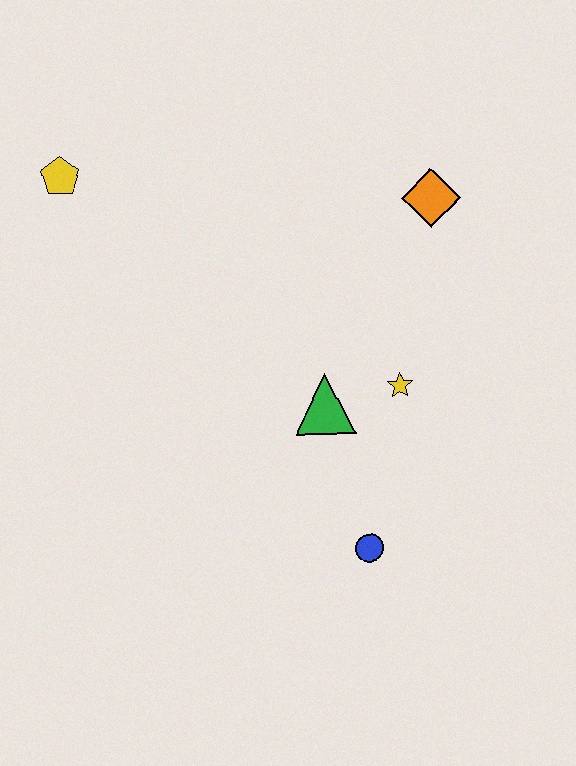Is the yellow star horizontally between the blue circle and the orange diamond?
Yes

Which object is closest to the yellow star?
The green triangle is closest to the yellow star.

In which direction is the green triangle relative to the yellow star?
The green triangle is to the left of the yellow star.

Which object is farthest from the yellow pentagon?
The blue circle is farthest from the yellow pentagon.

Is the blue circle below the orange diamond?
Yes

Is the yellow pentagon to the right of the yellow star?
No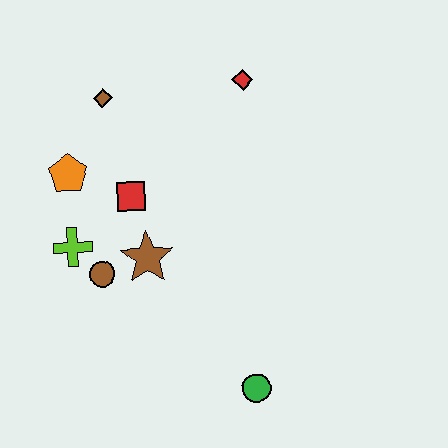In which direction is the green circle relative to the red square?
The green circle is below the red square.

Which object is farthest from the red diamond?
The green circle is farthest from the red diamond.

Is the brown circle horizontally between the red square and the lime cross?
Yes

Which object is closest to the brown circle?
The lime cross is closest to the brown circle.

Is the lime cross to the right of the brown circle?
No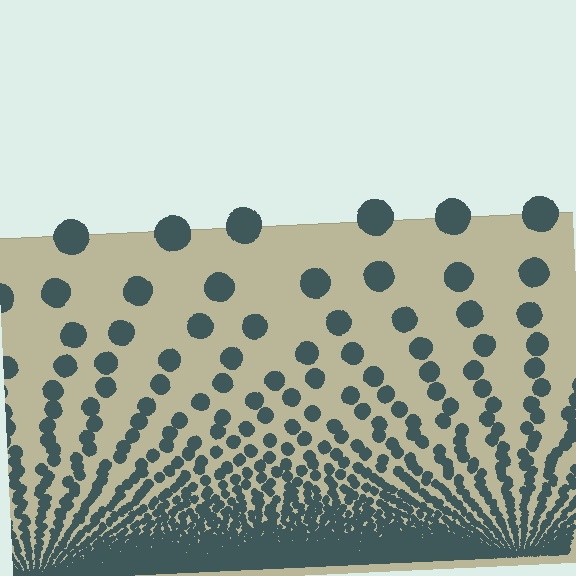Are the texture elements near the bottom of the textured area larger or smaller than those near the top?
Smaller. The gradient is inverted — elements near the bottom are smaller and denser.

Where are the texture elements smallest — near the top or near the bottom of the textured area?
Near the bottom.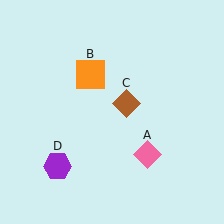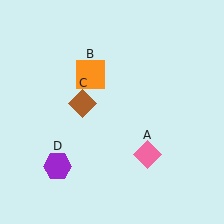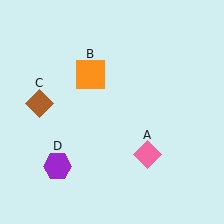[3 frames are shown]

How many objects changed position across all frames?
1 object changed position: brown diamond (object C).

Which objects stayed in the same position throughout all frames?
Pink diamond (object A) and orange square (object B) and purple hexagon (object D) remained stationary.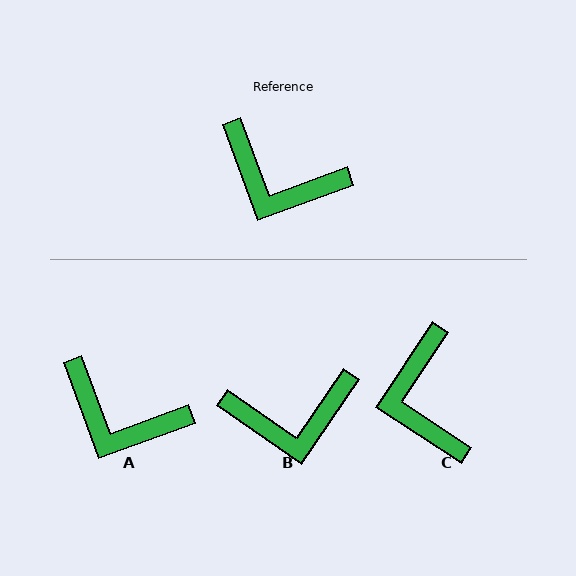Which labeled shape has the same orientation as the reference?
A.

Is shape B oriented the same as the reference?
No, it is off by about 35 degrees.